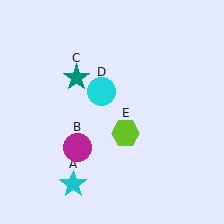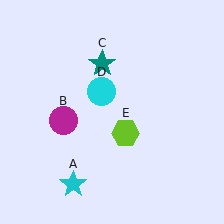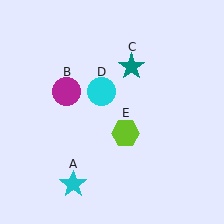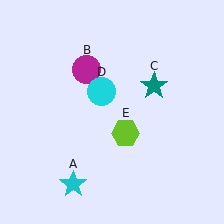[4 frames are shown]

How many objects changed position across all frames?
2 objects changed position: magenta circle (object B), teal star (object C).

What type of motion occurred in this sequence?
The magenta circle (object B), teal star (object C) rotated clockwise around the center of the scene.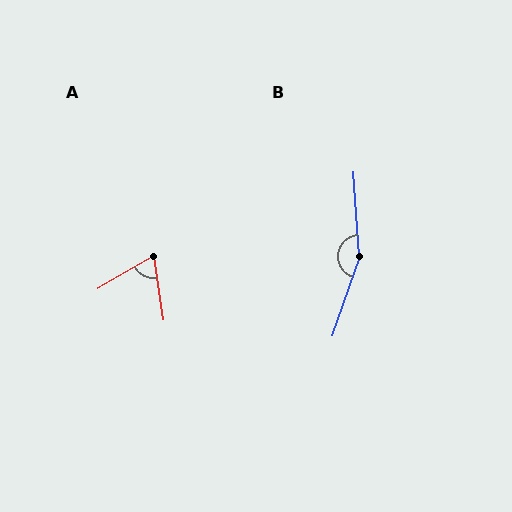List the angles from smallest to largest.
A (68°), B (157°).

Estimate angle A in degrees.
Approximately 68 degrees.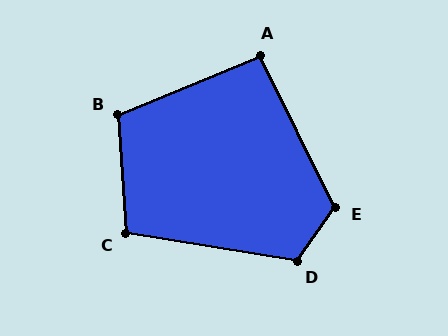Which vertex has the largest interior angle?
E, at approximately 118 degrees.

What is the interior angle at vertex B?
Approximately 109 degrees (obtuse).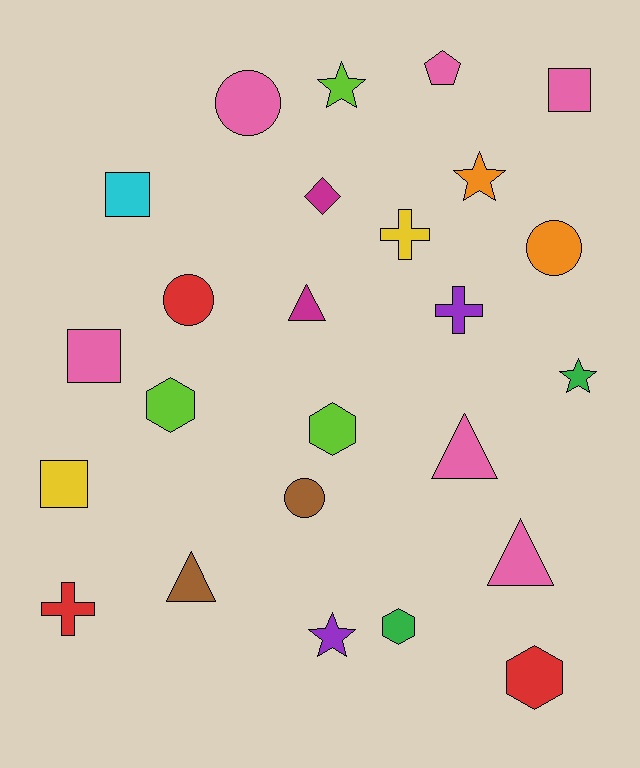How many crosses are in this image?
There are 3 crosses.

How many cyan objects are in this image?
There is 1 cyan object.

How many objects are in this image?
There are 25 objects.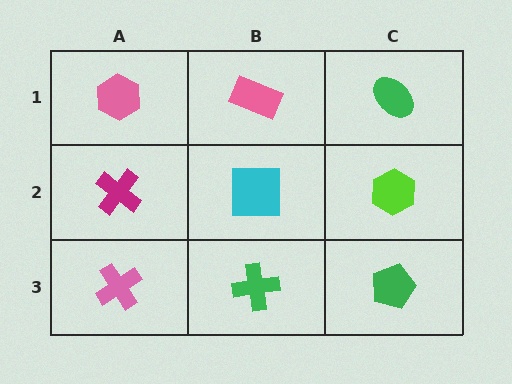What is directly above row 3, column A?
A magenta cross.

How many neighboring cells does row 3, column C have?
2.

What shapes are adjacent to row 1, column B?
A cyan square (row 2, column B), a pink hexagon (row 1, column A), a green ellipse (row 1, column C).